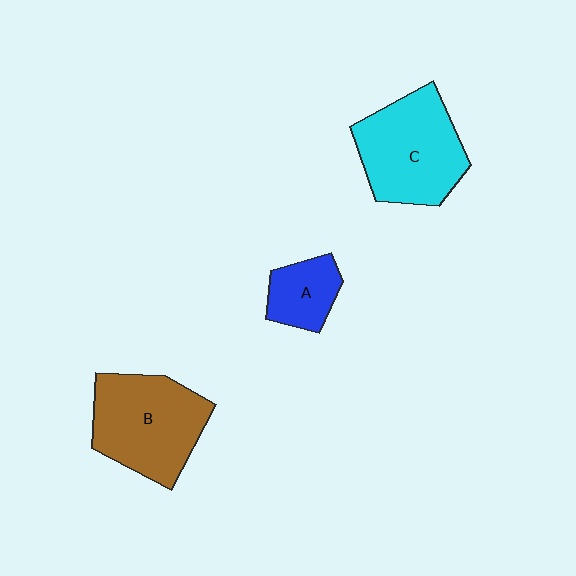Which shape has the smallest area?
Shape A (blue).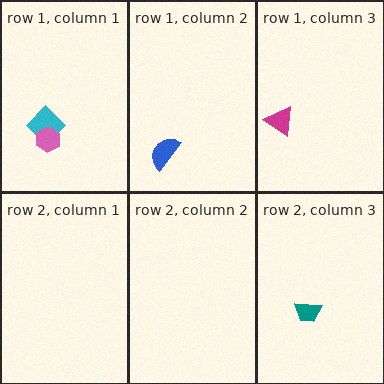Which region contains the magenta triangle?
The row 1, column 3 region.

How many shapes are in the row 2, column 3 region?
1.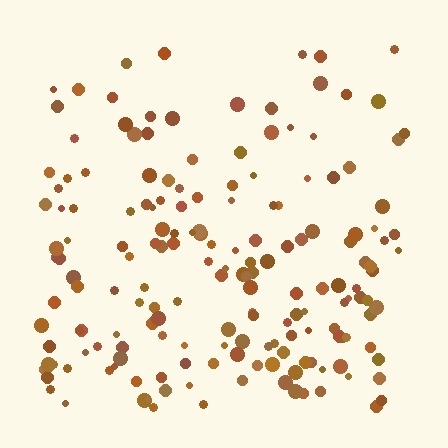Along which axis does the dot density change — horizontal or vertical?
Vertical.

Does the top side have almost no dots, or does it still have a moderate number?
Still a moderate number, just noticeably fewer than the bottom.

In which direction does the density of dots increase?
From top to bottom, with the bottom side densest.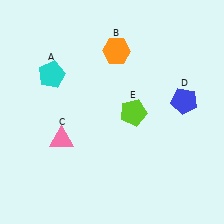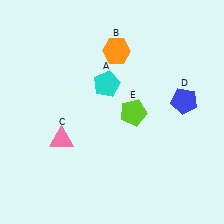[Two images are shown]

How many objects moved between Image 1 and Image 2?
1 object moved between the two images.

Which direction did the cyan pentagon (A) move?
The cyan pentagon (A) moved right.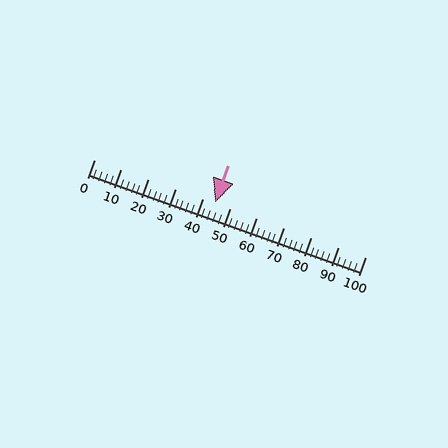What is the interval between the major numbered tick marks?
The major tick marks are spaced 10 units apart.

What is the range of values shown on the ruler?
The ruler shows values from 0 to 100.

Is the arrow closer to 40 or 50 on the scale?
The arrow is closer to 40.